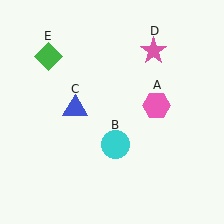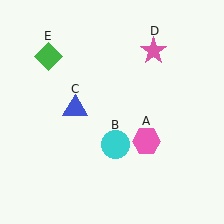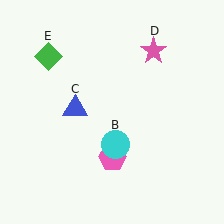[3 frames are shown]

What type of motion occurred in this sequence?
The pink hexagon (object A) rotated clockwise around the center of the scene.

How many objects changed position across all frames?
1 object changed position: pink hexagon (object A).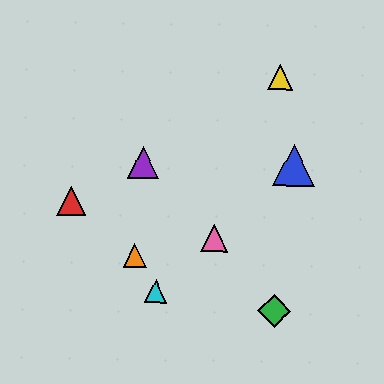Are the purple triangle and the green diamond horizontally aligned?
No, the purple triangle is at y≈163 and the green diamond is at y≈311.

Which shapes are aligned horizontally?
The blue triangle, the purple triangle are aligned horizontally.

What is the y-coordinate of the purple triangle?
The purple triangle is at y≈163.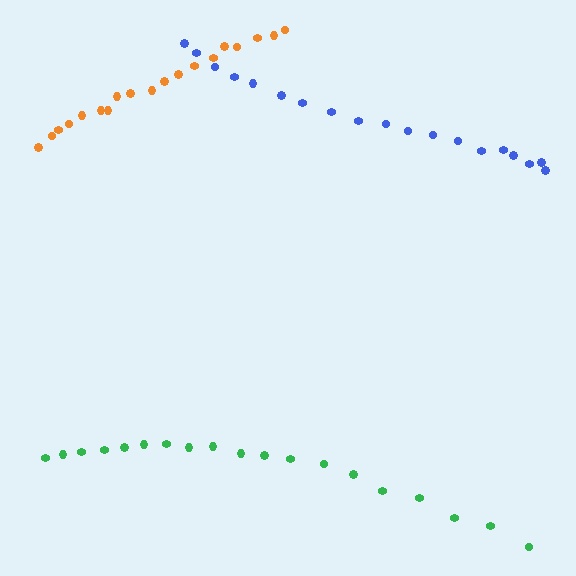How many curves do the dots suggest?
There are 3 distinct paths.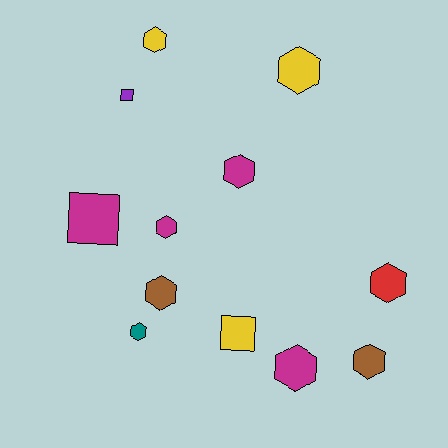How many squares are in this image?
There are 3 squares.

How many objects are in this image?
There are 12 objects.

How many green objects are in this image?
There are no green objects.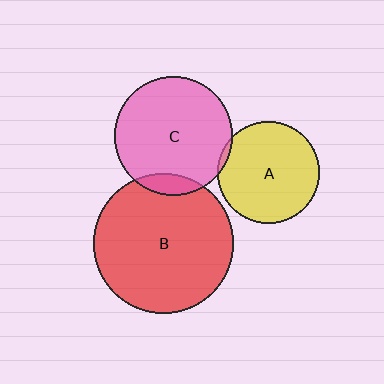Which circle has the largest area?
Circle B (red).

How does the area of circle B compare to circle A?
Approximately 1.9 times.